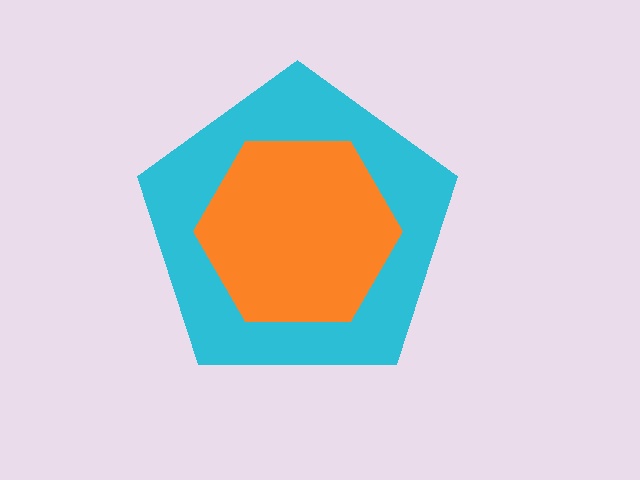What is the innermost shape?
The orange hexagon.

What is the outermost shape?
The cyan pentagon.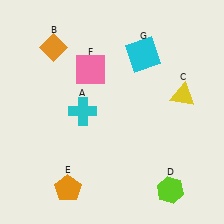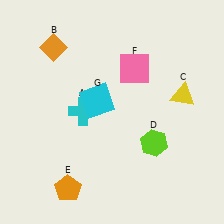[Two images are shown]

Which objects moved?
The objects that moved are: the lime hexagon (D), the pink square (F), the cyan square (G).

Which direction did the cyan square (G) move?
The cyan square (G) moved down.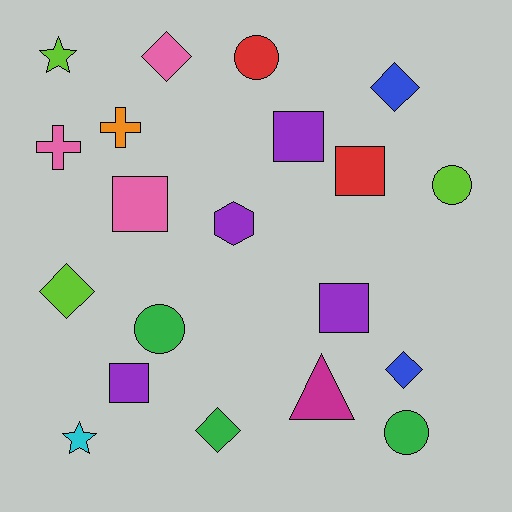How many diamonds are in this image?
There are 5 diamonds.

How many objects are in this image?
There are 20 objects.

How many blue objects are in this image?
There are 2 blue objects.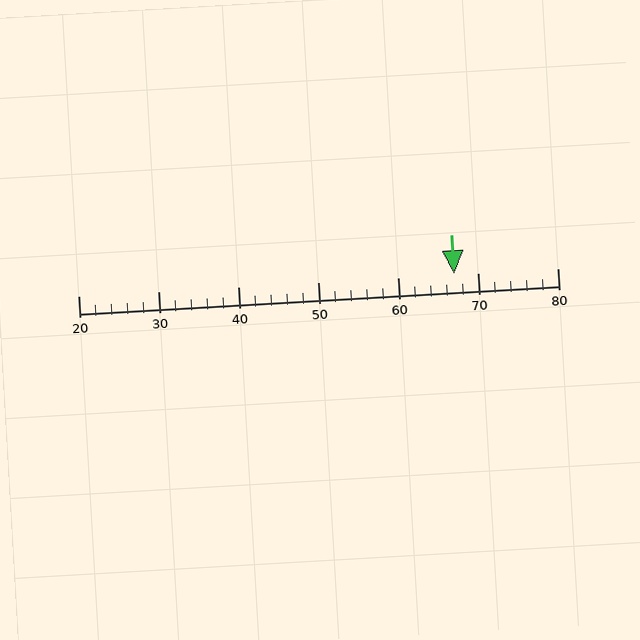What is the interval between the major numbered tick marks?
The major tick marks are spaced 10 units apart.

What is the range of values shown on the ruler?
The ruler shows values from 20 to 80.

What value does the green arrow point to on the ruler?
The green arrow points to approximately 67.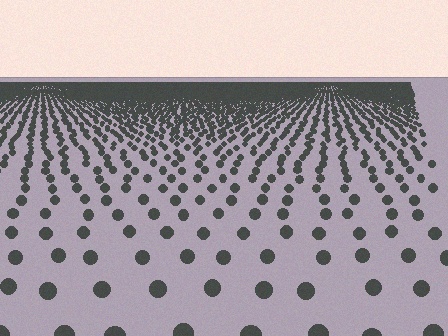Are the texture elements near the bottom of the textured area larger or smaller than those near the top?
Larger. Near the bottom, elements are closer to the viewer and appear at a bigger on-screen size.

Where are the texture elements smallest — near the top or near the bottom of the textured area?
Near the top.